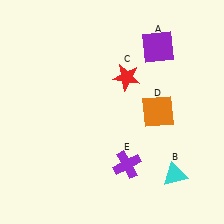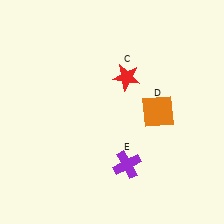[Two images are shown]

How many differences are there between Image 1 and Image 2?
There are 2 differences between the two images.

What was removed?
The cyan triangle (B), the purple square (A) were removed in Image 2.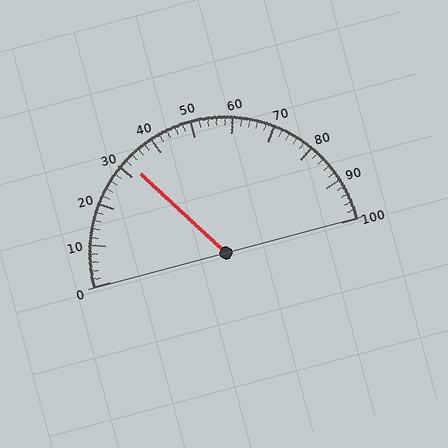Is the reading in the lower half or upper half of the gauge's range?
The reading is in the lower half of the range (0 to 100).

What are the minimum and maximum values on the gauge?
The gauge ranges from 0 to 100.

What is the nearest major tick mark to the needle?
The nearest major tick mark is 30.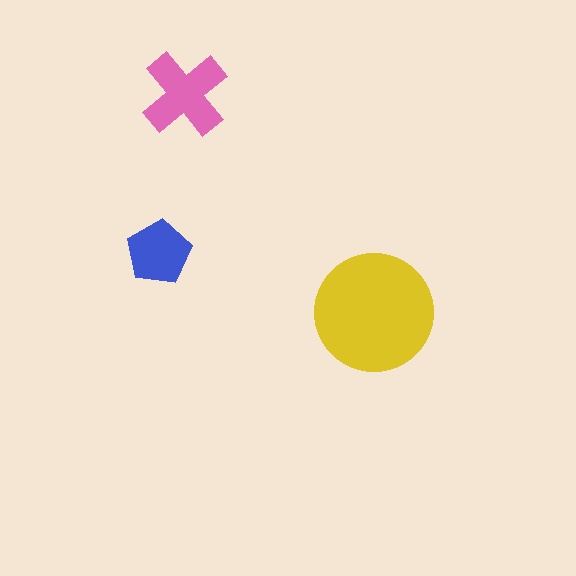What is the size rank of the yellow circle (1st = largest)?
1st.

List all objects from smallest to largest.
The blue pentagon, the pink cross, the yellow circle.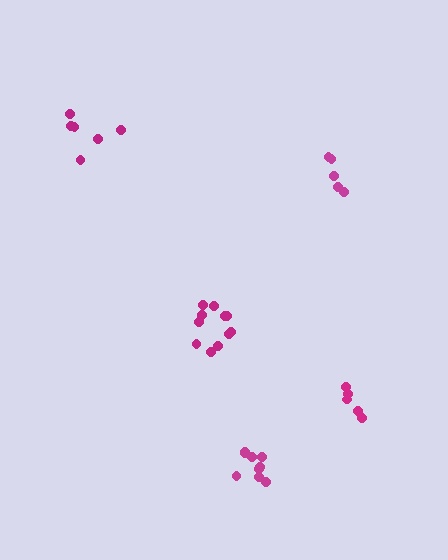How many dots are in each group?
Group 1: 5 dots, Group 2: 11 dots, Group 3: 6 dots, Group 4: 9 dots, Group 5: 5 dots (36 total).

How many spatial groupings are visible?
There are 5 spatial groupings.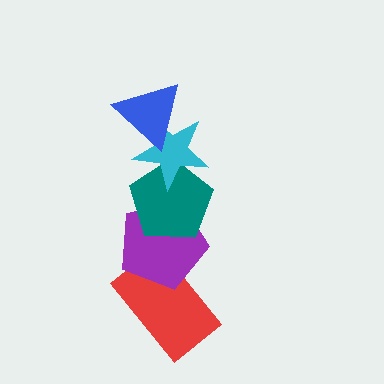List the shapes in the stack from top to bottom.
From top to bottom: the blue triangle, the cyan star, the teal pentagon, the purple pentagon, the red rectangle.